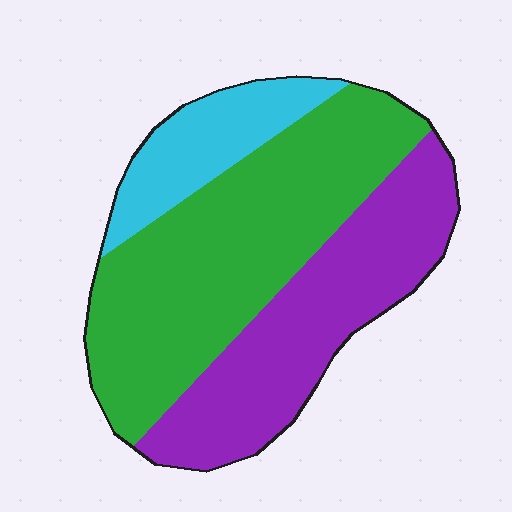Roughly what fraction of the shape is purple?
Purple covers 35% of the shape.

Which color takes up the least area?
Cyan, at roughly 15%.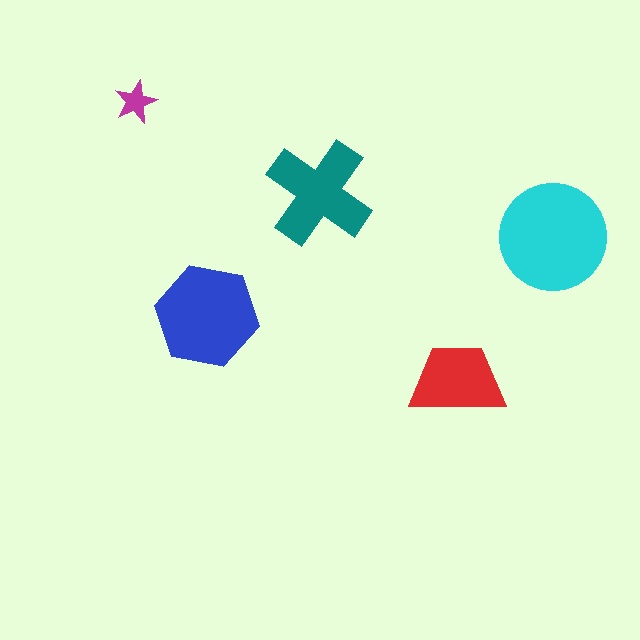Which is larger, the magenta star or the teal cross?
The teal cross.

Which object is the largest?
The cyan circle.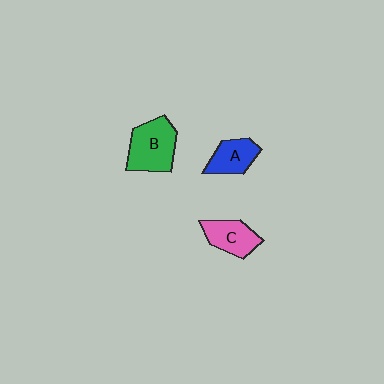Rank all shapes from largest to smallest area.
From largest to smallest: B (green), C (pink), A (blue).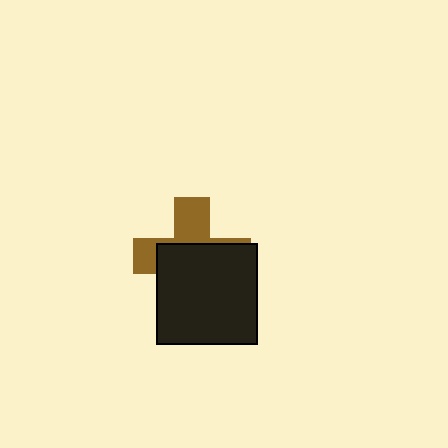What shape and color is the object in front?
The object in front is a black square.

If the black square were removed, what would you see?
You would see the complete brown cross.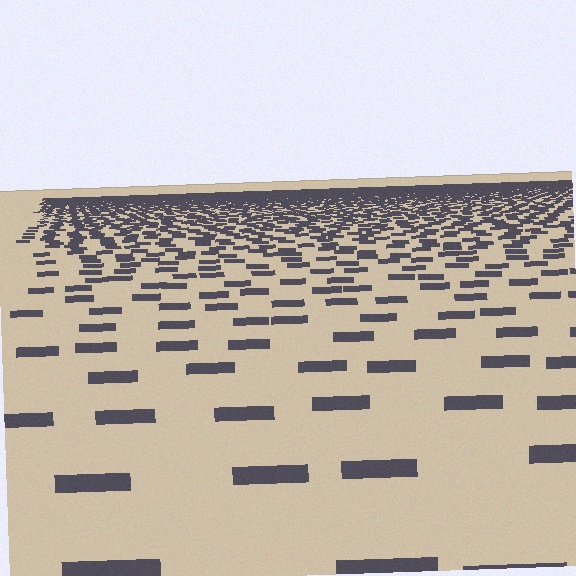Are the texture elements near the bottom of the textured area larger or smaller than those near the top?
Larger. Near the bottom, elements are closer to the viewer and appear at a bigger on-screen size.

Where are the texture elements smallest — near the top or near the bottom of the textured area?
Near the top.